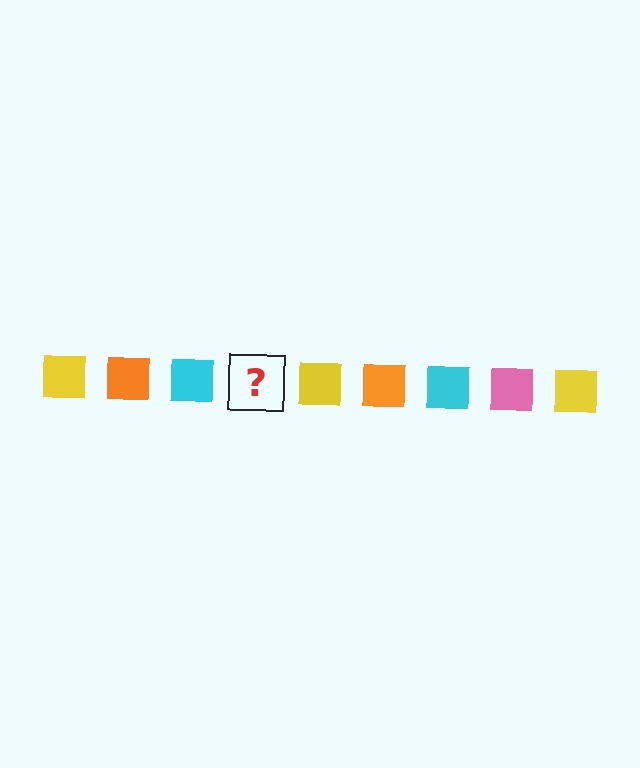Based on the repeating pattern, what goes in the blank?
The blank should be a pink square.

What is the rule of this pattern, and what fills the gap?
The rule is that the pattern cycles through yellow, orange, cyan, pink squares. The gap should be filled with a pink square.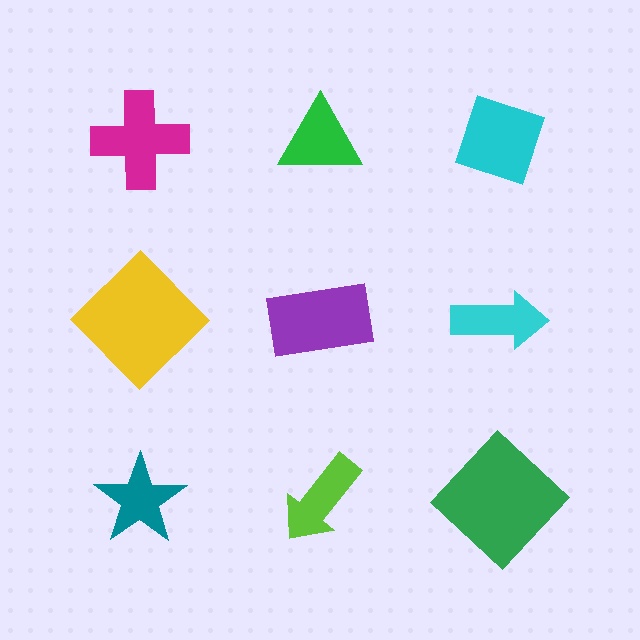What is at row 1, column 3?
A cyan diamond.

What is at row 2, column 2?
A purple rectangle.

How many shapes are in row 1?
3 shapes.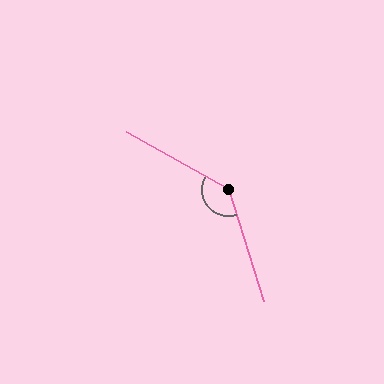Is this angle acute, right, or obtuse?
It is obtuse.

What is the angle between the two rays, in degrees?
Approximately 137 degrees.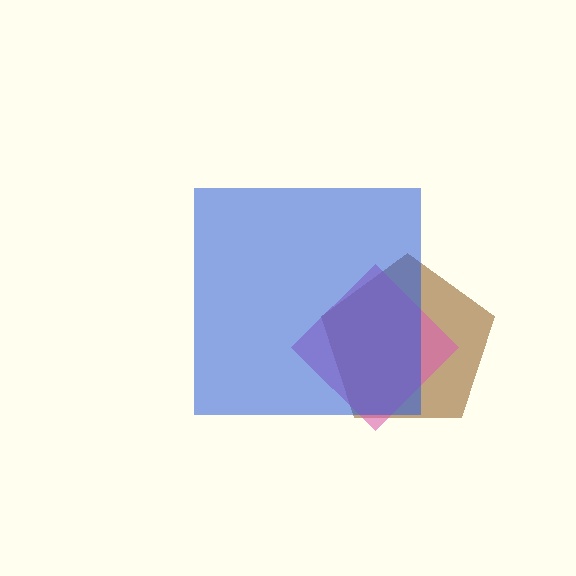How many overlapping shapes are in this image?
There are 3 overlapping shapes in the image.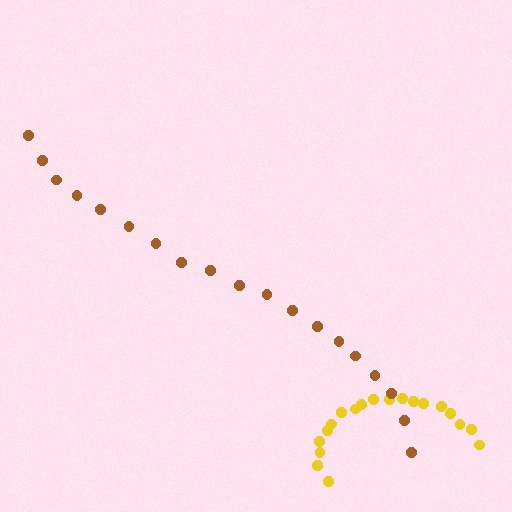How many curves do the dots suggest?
There are 2 distinct paths.